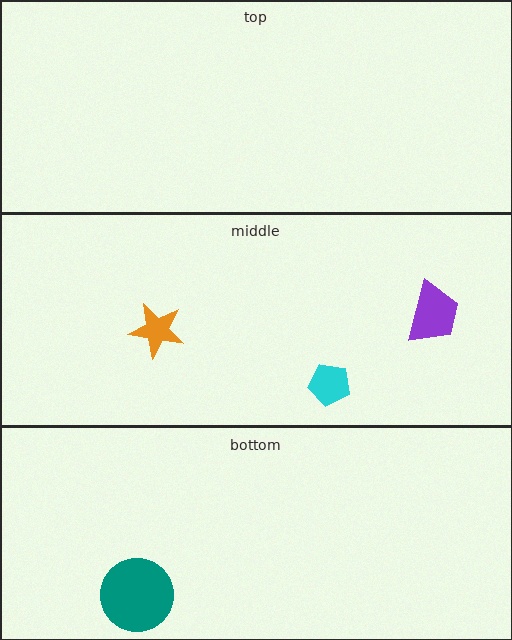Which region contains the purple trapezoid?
The middle region.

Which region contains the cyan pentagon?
The middle region.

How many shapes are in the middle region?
3.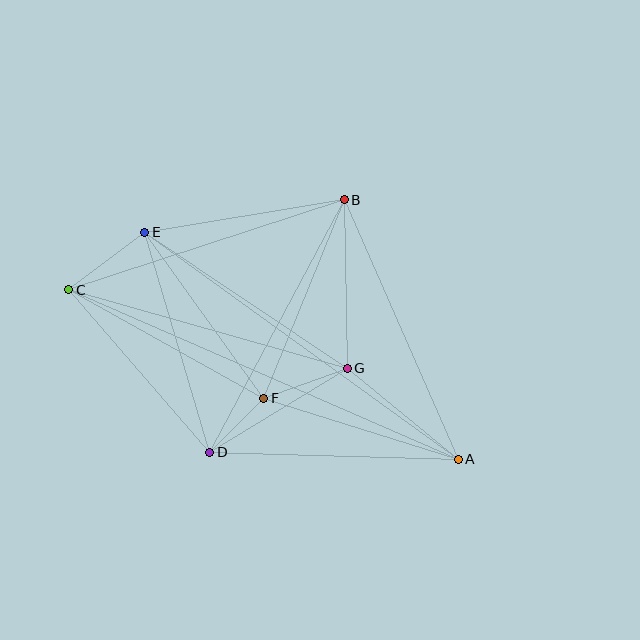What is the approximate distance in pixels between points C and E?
The distance between C and E is approximately 95 pixels.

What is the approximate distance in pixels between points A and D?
The distance between A and D is approximately 248 pixels.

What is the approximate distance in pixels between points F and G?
The distance between F and G is approximately 89 pixels.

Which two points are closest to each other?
Points D and F are closest to each other.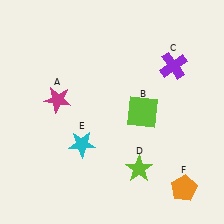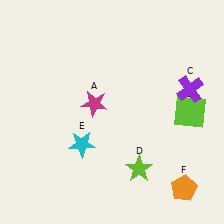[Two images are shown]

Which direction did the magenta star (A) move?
The magenta star (A) moved right.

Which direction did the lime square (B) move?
The lime square (B) moved right.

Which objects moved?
The objects that moved are: the magenta star (A), the lime square (B), the purple cross (C).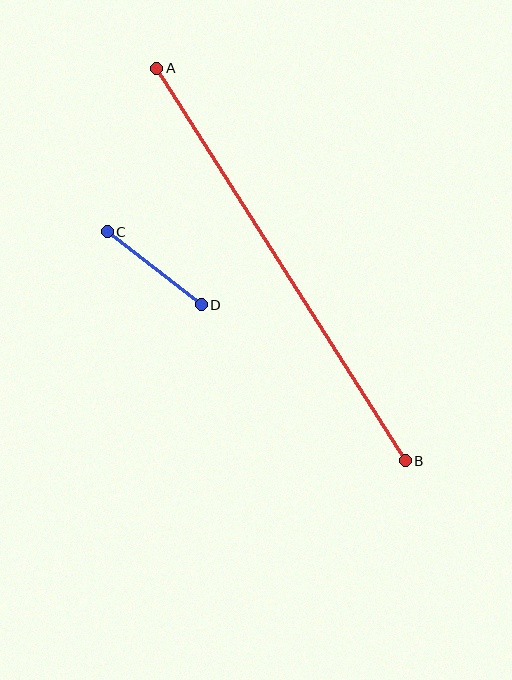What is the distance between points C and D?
The distance is approximately 119 pixels.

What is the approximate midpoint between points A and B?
The midpoint is at approximately (281, 264) pixels.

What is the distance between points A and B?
The distance is approximately 464 pixels.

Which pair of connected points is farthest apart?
Points A and B are farthest apart.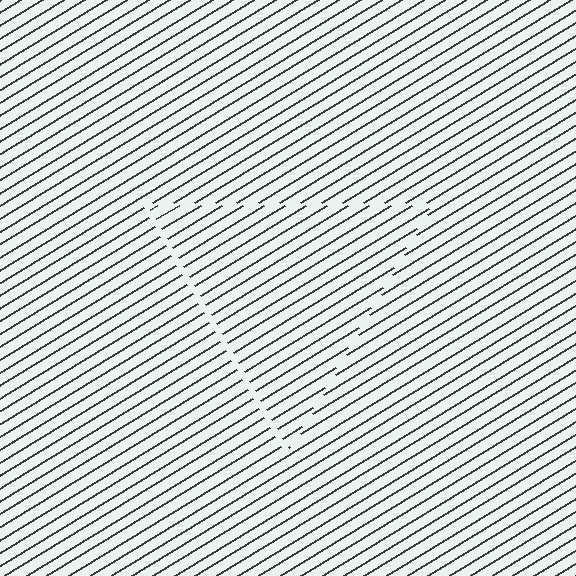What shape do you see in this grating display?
An illusory triangle. The interior of the shape contains the same grating, shifted by half a period — the contour is defined by the phase discontinuity where line-ends from the inner and outer gratings abut.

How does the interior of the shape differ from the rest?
The interior of the shape contains the same grating, shifted by half a period — the contour is defined by the phase discontinuity where line-ends from the inner and outer gratings abut.